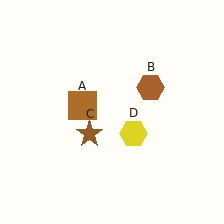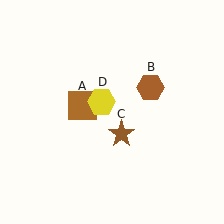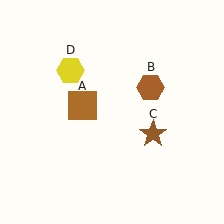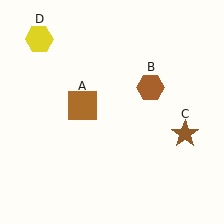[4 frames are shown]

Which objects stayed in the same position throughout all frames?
Brown square (object A) and brown hexagon (object B) remained stationary.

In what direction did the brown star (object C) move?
The brown star (object C) moved right.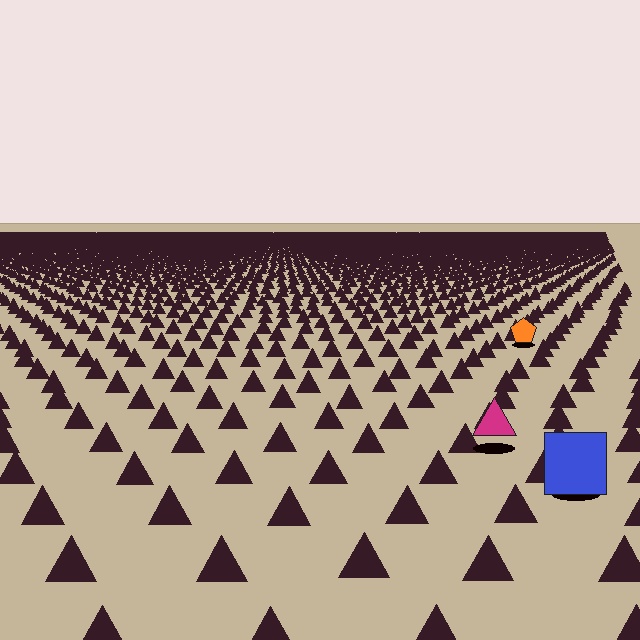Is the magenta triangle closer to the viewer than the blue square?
No. The blue square is closer — you can tell from the texture gradient: the ground texture is coarser near it.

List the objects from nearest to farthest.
From nearest to farthest: the blue square, the magenta triangle, the orange pentagon.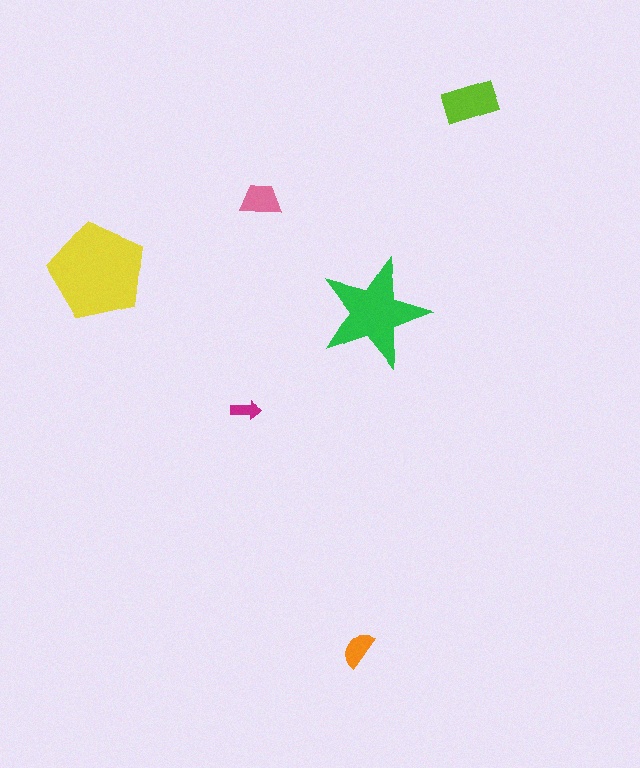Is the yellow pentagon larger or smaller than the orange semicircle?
Larger.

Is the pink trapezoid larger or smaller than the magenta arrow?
Larger.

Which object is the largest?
The yellow pentagon.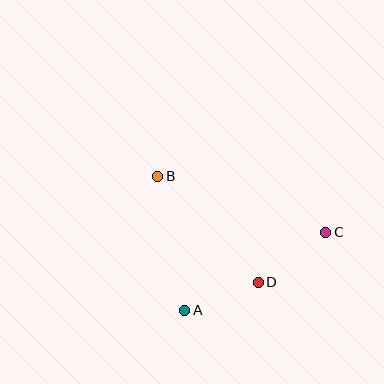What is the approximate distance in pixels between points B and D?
The distance between B and D is approximately 146 pixels.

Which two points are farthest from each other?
Points B and C are farthest from each other.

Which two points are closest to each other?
Points A and D are closest to each other.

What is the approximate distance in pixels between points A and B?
The distance between A and B is approximately 137 pixels.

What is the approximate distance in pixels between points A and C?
The distance between A and C is approximately 161 pixels.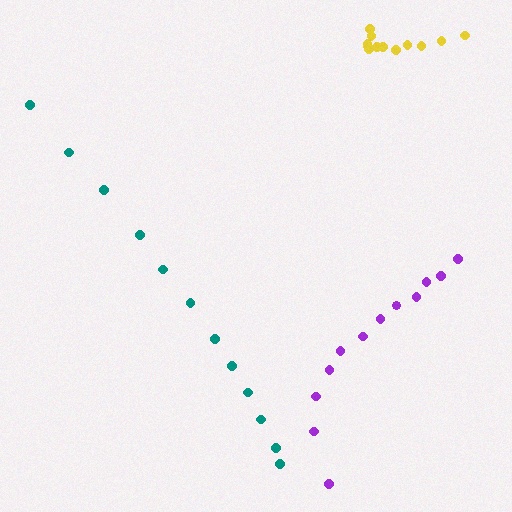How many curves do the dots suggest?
There are 3 distinct paths.